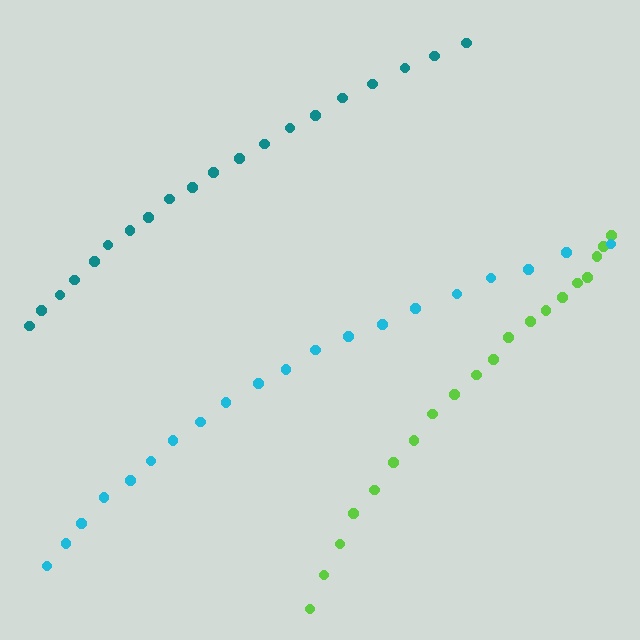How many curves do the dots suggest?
There are 3 distinct paths.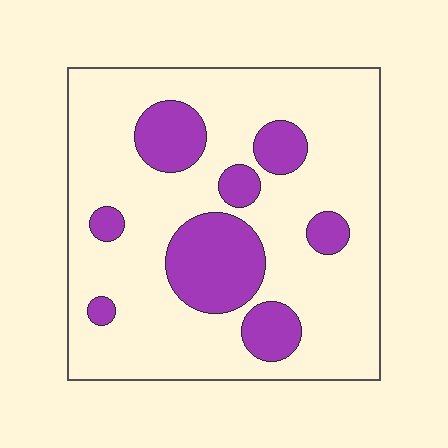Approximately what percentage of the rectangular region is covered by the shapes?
Approximately 25%.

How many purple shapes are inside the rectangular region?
8.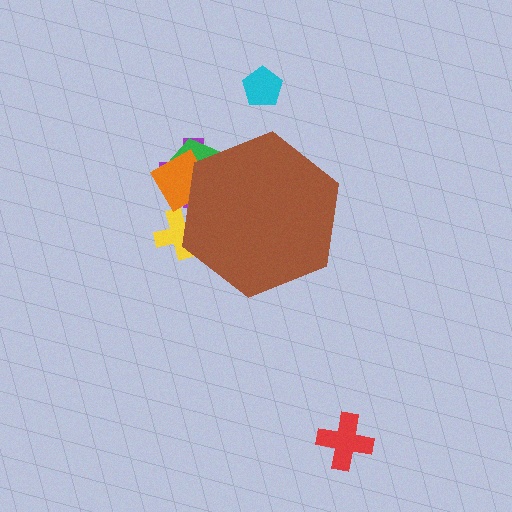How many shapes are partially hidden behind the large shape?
4 shapes are partially hidden.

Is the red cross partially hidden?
No, the red cross is fully visible.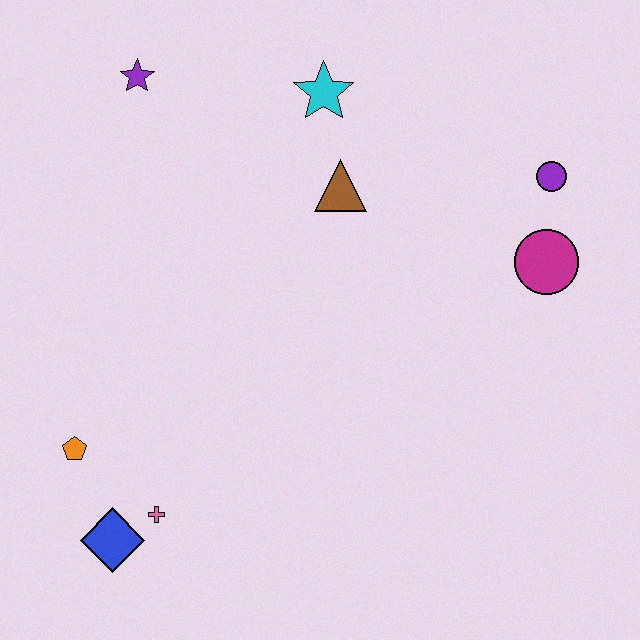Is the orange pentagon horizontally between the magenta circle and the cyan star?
No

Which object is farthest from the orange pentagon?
The purple circle is farthest from the orange pentagon.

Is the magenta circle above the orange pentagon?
Yes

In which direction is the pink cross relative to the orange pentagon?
The pink cross is to the right of the orange pentagon.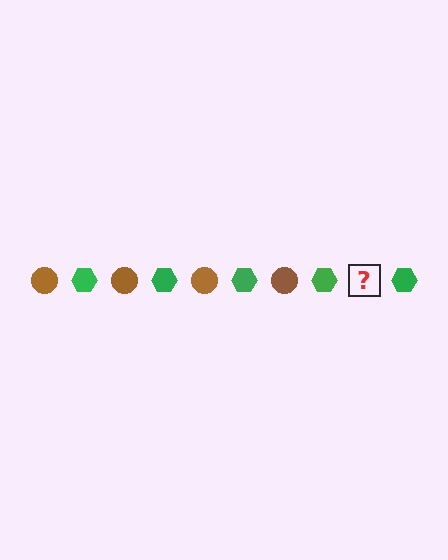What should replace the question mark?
The question mark should be replaced with a brown circle.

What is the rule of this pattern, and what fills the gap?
The rule is that the pattern alternates between brown circle and green hexagon. The gap should be filled with a brown circle.